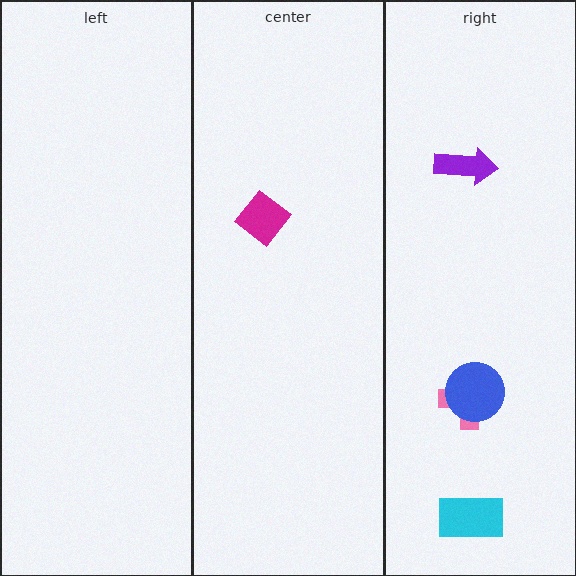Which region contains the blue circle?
The right region.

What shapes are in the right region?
The pink cross, the blue circle, the purple arrow, the cyan rectangle.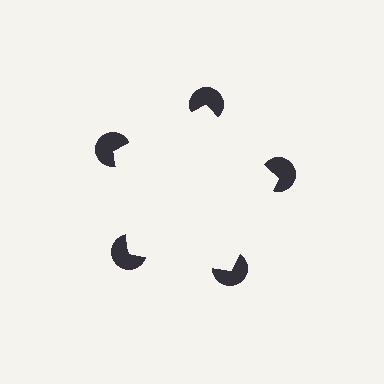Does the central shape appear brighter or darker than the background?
It typically appears slightly brighter than the background, even though no actual brightness change is drawn.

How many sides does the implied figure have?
5 sides.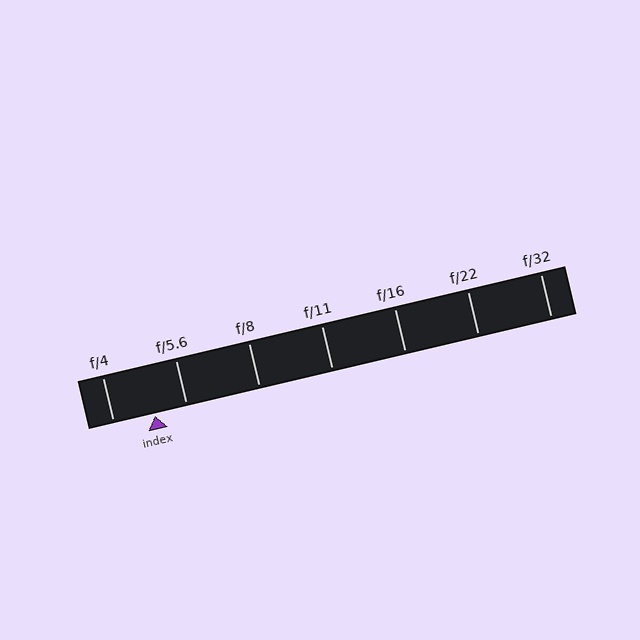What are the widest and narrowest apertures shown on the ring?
The widest aperture shown is f/4 and the narrowest is f/32.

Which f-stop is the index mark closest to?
The index mark is closest to f/5.6.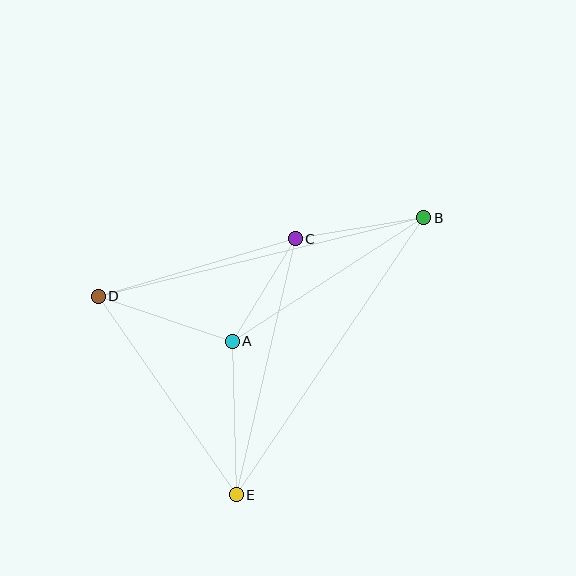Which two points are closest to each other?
Points A and C are closest to each other.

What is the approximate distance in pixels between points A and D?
The distance between A and D is approximately 141 pixels.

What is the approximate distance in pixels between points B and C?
The distance between B and C is approximately 130 pixels.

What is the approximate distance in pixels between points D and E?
The distance between D and E is approximately 242 pixels.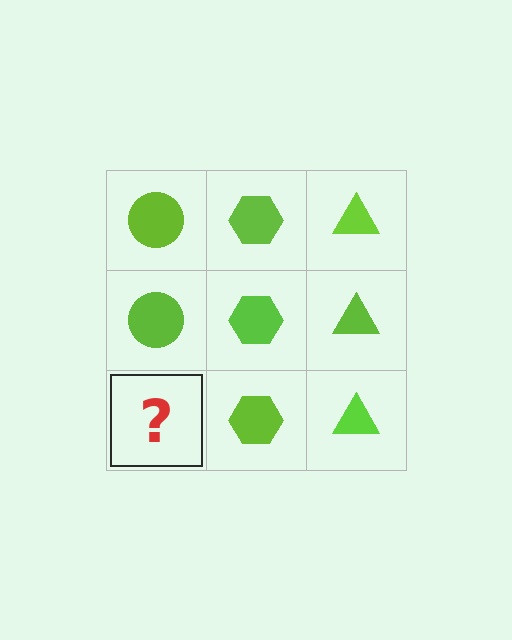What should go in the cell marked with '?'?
The missing cell should contain a lime circle.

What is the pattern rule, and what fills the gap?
The rule is that each column has a consistent shape. The gap should be filled with a lime circle.